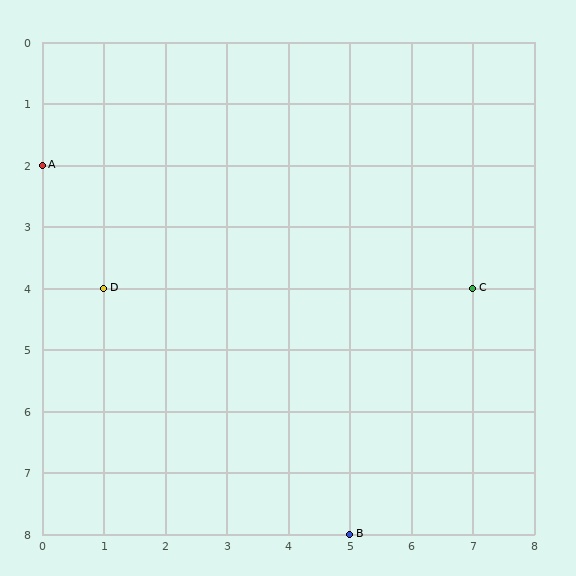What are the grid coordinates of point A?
Point A is at grid coordinates (0, 2).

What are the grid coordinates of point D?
Point D is at grid coordinates (1, 4).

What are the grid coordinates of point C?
Point C is at grid coordinates (7, 4).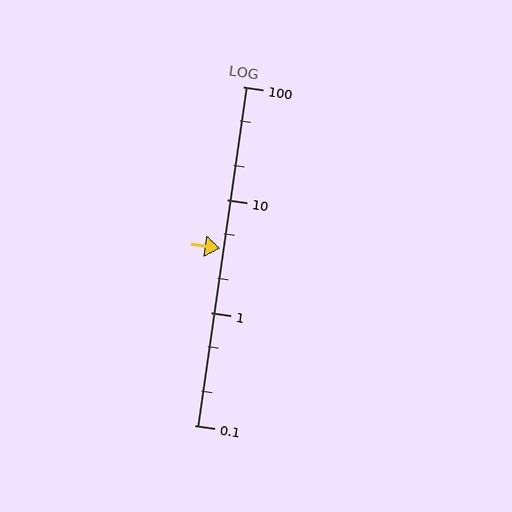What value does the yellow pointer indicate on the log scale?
The pointer indicates approximately 3.7.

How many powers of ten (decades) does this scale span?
The scale spans 3 decades, from 0.1 to 100.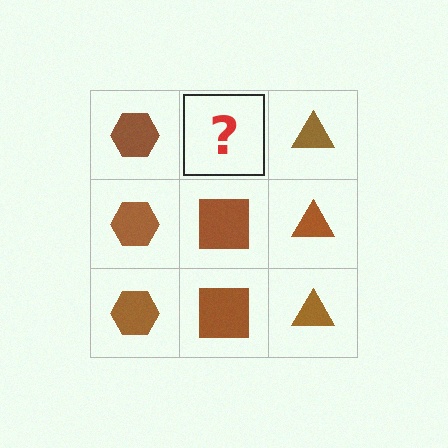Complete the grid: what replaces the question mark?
The question mark should be replaced with a brown square.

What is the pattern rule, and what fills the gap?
The rule is that each column has a consistent shape. The gap should be filled with a brown square.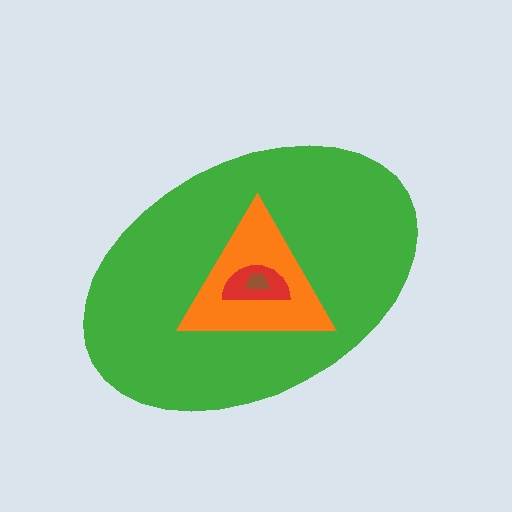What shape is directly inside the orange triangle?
The red semicircle.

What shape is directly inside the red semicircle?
The brown trapezoid.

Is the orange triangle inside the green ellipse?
Yes.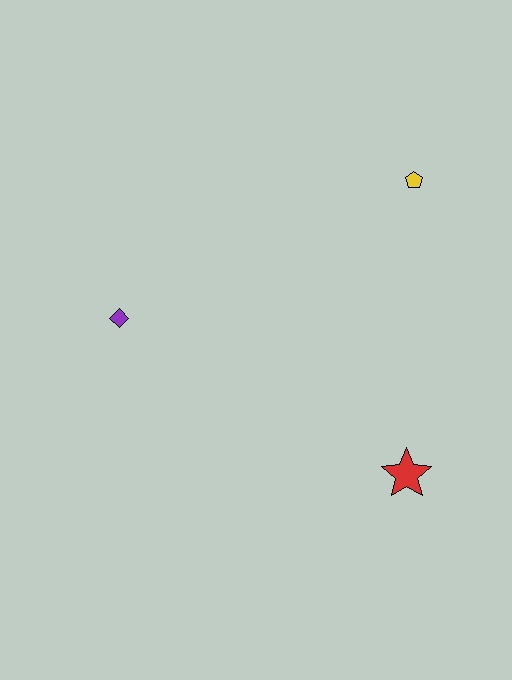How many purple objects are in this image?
There is 1 purple object.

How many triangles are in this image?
There are no triangles.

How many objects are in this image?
There are 3 objects.